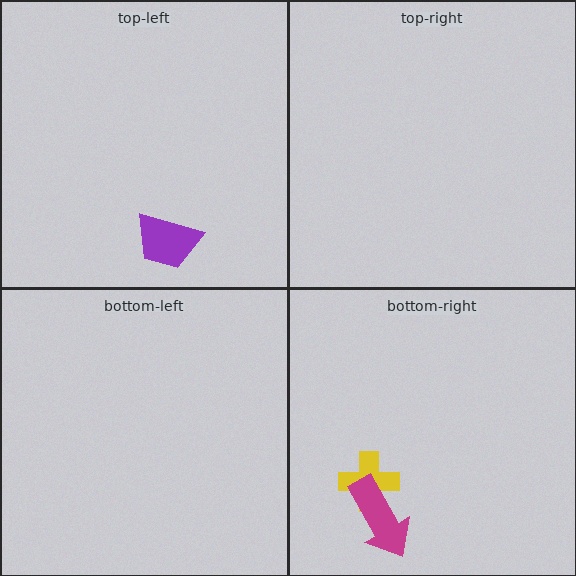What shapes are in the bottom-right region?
The yellow cross, the magenta arrow.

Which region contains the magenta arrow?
The bottom-right region.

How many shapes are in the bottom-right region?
2.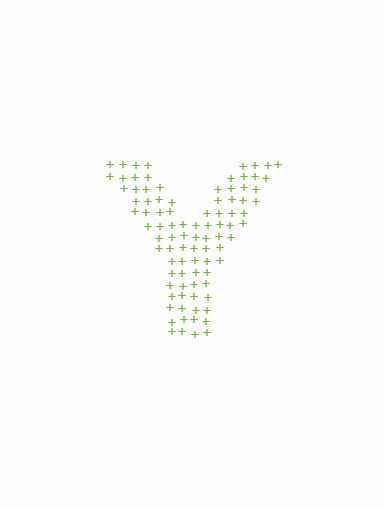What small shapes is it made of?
It is made of small plus signs.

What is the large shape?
The large shape is the letter Y.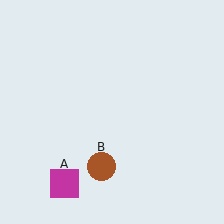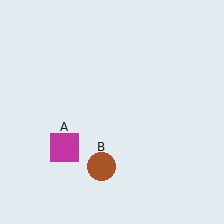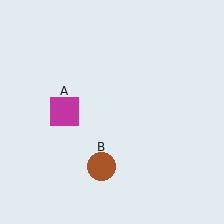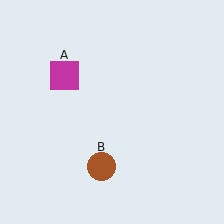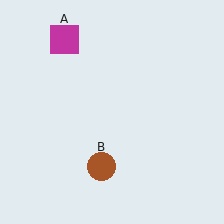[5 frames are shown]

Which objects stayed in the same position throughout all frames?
Brown circle (object B) remained stationary.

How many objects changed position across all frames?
1 object changed position: magenta square (object A).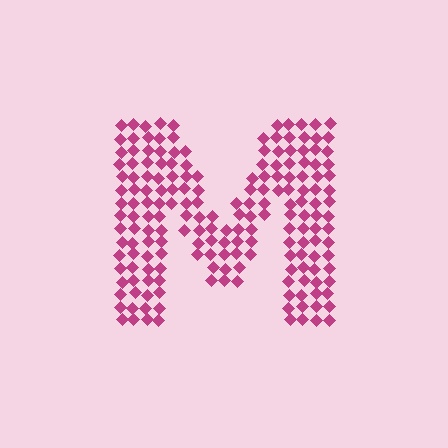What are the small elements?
The small elements are diamonds.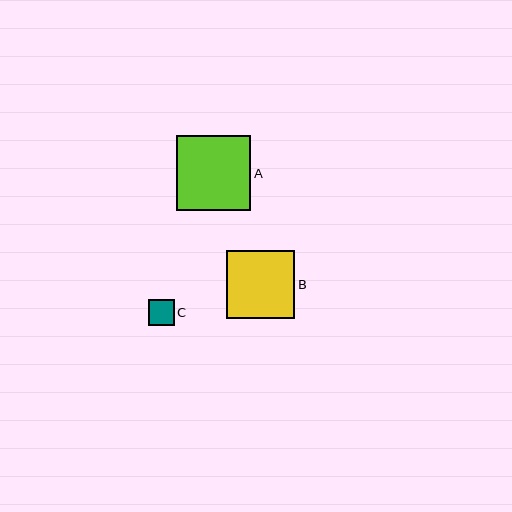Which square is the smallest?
Square C is the smallest with a size of approximately 26 pixels.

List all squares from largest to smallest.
From largest to smallest: A, B, C.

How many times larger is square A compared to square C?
Square A is approximately 2.9 times the size of square C.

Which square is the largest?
Square A is the largest with a size of approximately 75 pixels.